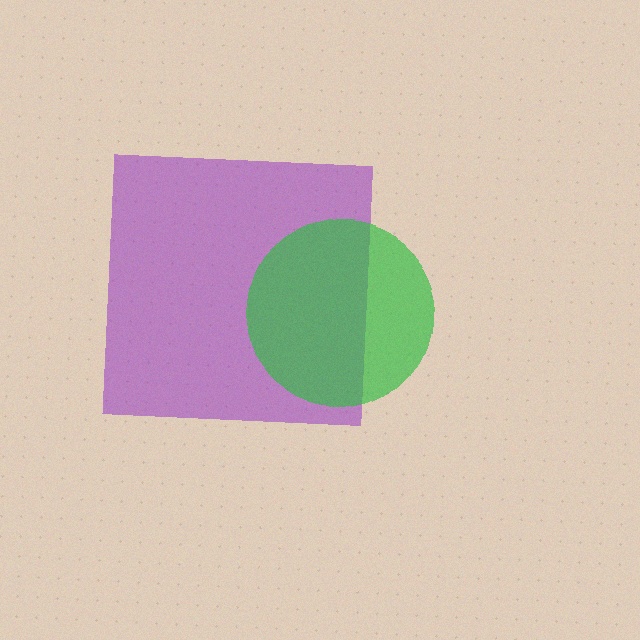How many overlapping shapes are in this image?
There are 2 overlapping shapes in the image.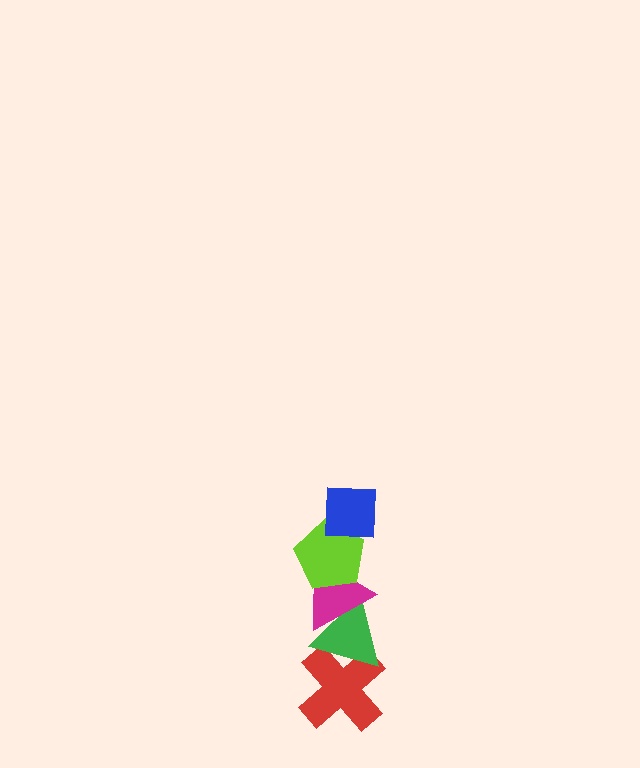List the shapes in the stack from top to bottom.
From top to bottom: the blue square, the lime pentagon, the magenta triangle, the green triangle, the red cross.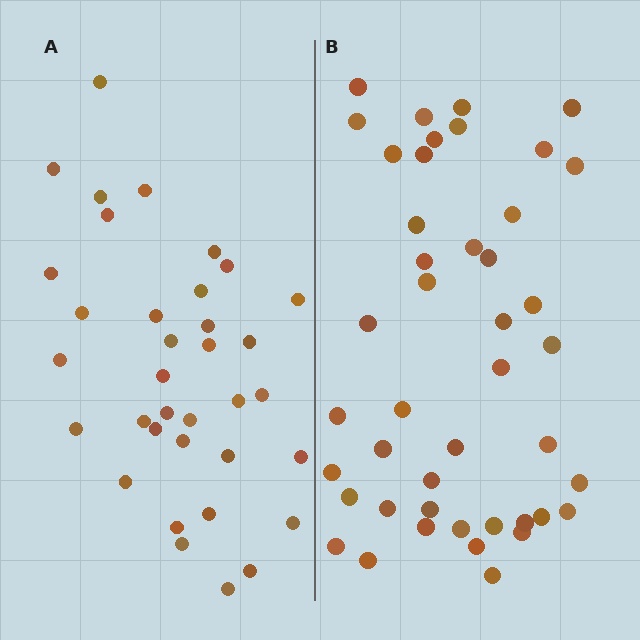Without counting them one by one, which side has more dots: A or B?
Region B (the right region) has more dots.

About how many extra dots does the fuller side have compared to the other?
Region B has roughly 8 or so more dots than region A.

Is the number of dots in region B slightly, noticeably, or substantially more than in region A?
Region B has noticeably more, but not dramatically so. The ratio is roughly 1.3 to 1.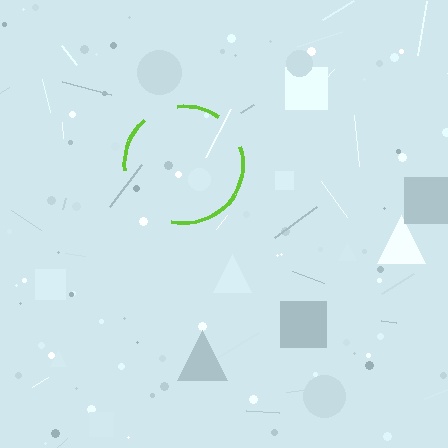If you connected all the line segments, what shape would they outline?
They would outline a circle.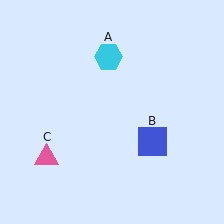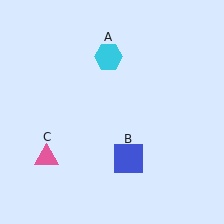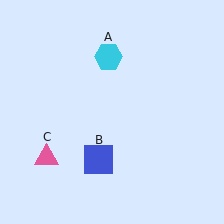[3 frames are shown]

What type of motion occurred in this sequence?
The blue square (object B) rotated clockwise around the center of the scene.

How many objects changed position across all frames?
1 object changed position: blue square (object B).